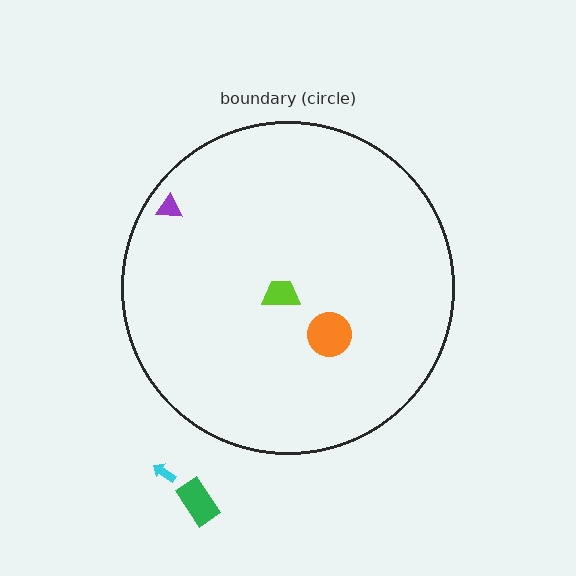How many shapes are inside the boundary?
3 inside, 2 outside.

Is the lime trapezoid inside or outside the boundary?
Inside.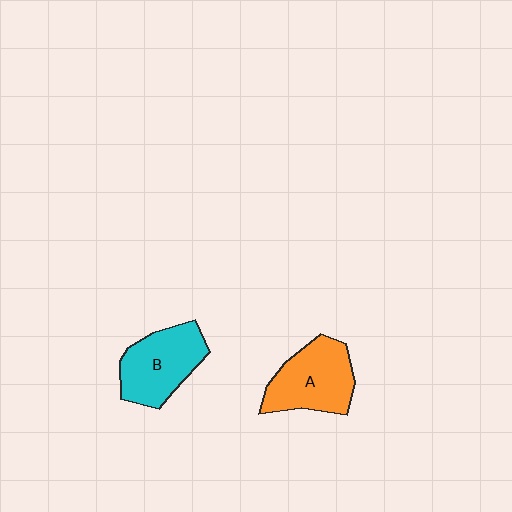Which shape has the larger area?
Shape A (orange).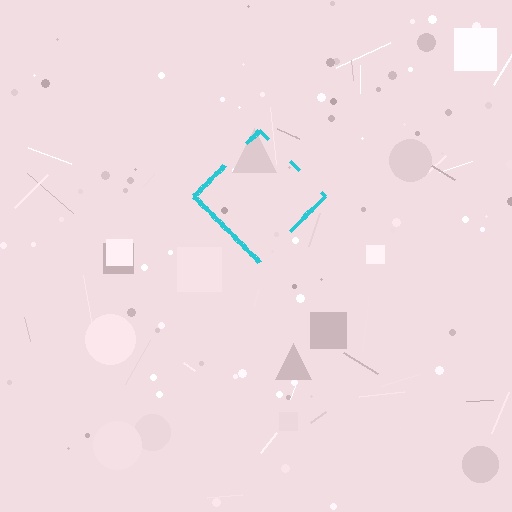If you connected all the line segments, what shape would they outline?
They would outline a diamond.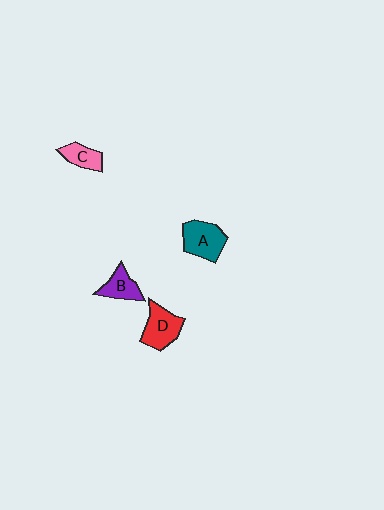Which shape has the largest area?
Shape A (teal).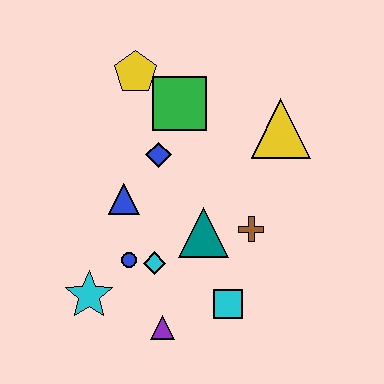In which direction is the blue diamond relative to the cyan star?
The blue diamond is above the cyan star.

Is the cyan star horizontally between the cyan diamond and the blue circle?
No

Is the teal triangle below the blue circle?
No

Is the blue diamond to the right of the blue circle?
Yes